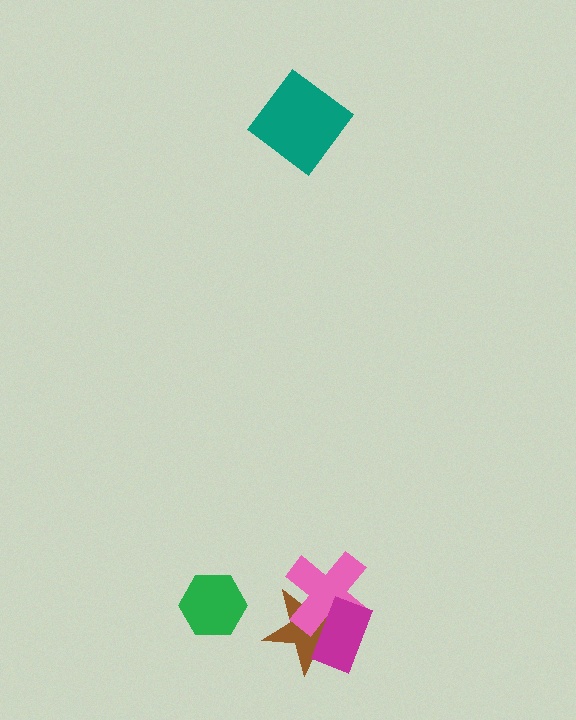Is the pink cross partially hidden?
Yes, it is partially covered by another shape.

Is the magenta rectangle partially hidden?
No, no other shape covers it.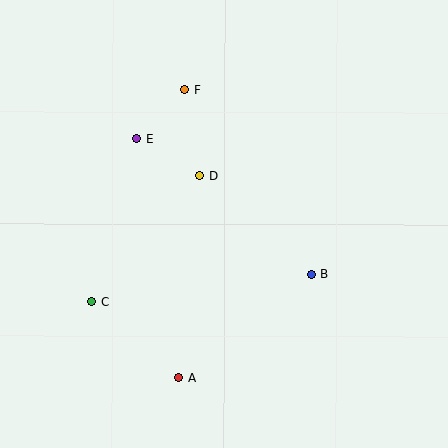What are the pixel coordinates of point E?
Point E is at (137, 138).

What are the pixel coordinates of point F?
Point F is at (185, 90).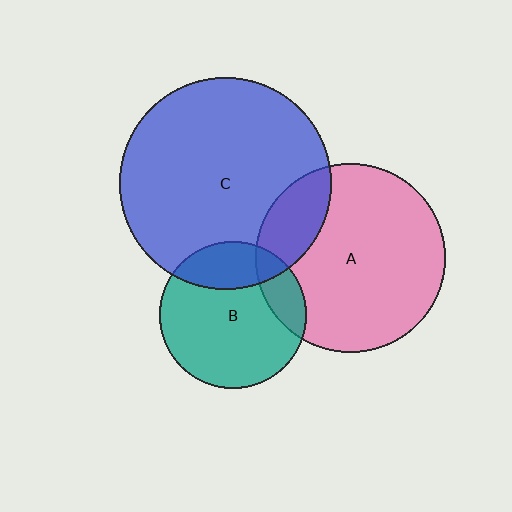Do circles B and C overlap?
Yes.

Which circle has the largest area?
Circle C (blue).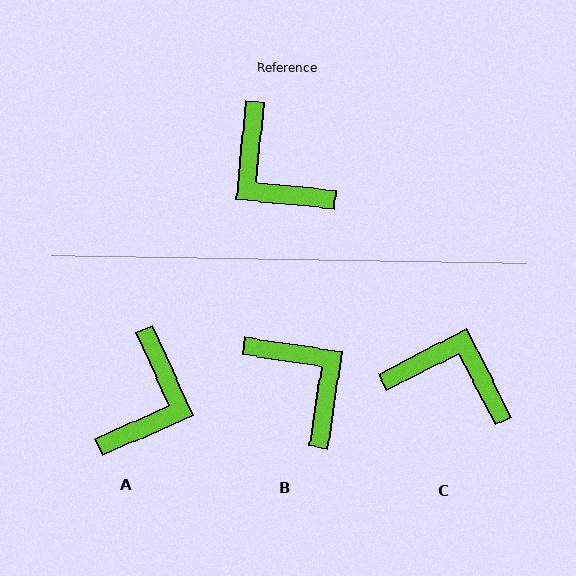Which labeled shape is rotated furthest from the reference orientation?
B, about 177 degrees away.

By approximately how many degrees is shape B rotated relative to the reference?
Approximately 177 degrees counter-clockwise.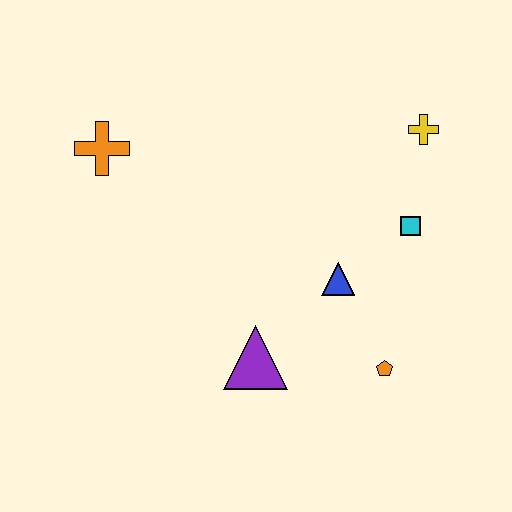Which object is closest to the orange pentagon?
The blue triangle is closest to the orange pentagon.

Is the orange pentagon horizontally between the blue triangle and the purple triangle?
No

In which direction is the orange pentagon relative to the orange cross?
The orange pentagon is to the right of the orange cross.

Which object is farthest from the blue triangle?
The orange cross is farthest from the blue triangle.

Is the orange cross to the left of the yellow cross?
Yes